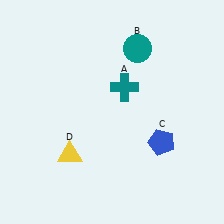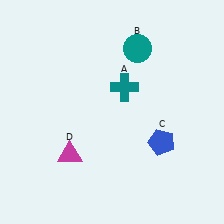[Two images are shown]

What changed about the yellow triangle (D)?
In Image 1, D is yellow. In Image 2, it changed to magenta.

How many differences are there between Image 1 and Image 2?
There is 1 difference between the two images.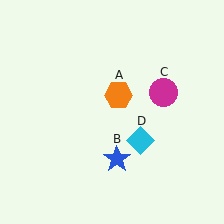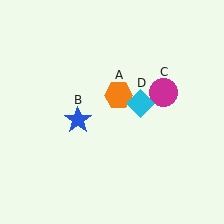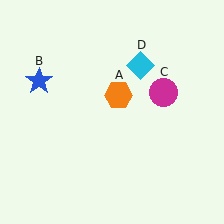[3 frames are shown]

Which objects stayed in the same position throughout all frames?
Orange hexagon (object A) and magenta circle (object C) remained stationary.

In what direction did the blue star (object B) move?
The blue star (object B) moved up and to the left.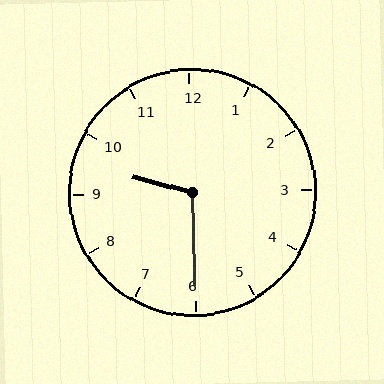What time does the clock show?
9:30.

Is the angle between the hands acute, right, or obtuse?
It is obtuse.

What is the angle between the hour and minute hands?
Approximately 105 degrees.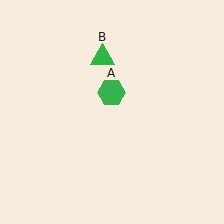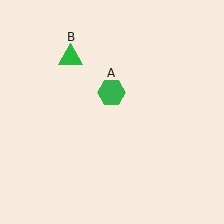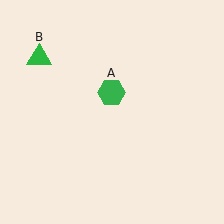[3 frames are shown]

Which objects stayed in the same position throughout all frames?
Green hexagon (object A) remained stationary.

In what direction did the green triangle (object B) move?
The green triangle (object B) moved left.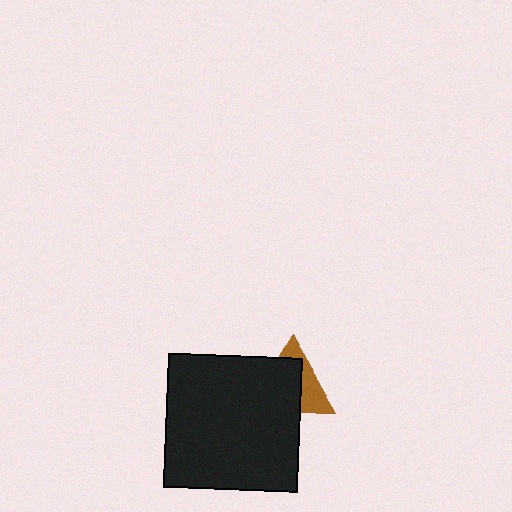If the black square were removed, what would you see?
You would see the complete brown triangle.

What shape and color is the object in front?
The object in front is a black square.